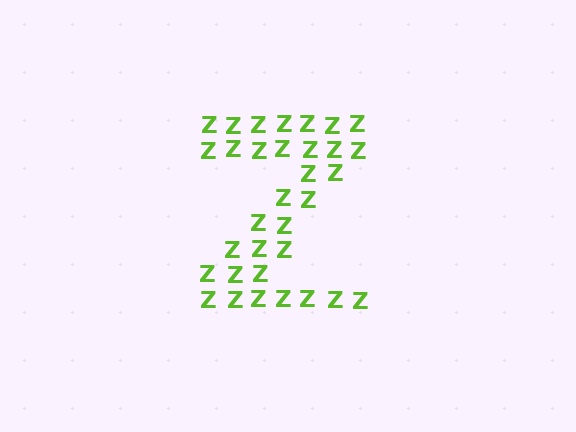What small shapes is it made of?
It is made of small letter Z's.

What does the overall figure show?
The overall figure shows the letter Z.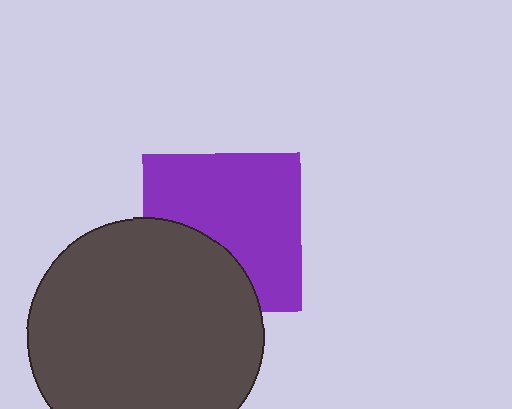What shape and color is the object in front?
The object in front is a dark gray circle.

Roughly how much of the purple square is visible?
Most of it is visible (roughly 66%).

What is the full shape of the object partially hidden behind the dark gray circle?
The partially hidden object is a purple square.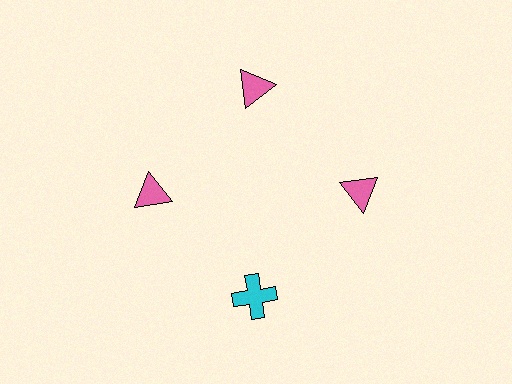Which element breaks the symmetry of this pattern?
The cyan cross at roughly the 6 o'clock position breaks the symmetry. All other shapes are pink triangles.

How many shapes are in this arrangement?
There are 4 shapes arranged in a ring pattern.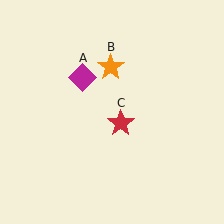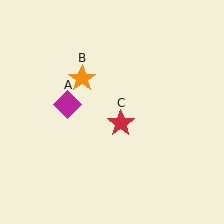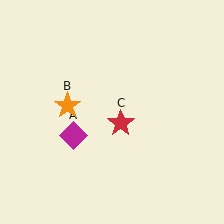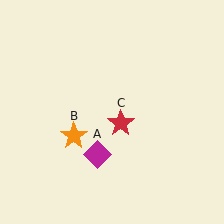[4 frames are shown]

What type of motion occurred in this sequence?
The magenta diamond (object A), orange star (object B) rotated counterclockwise around the center of the scene.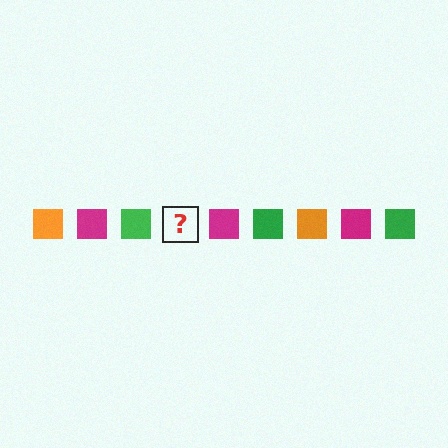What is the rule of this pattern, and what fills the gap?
The rule is that the pattern cycles through orange, magenta, green squares. The gap should be filled with an orange square.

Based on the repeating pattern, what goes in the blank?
The blank should be an orange square.